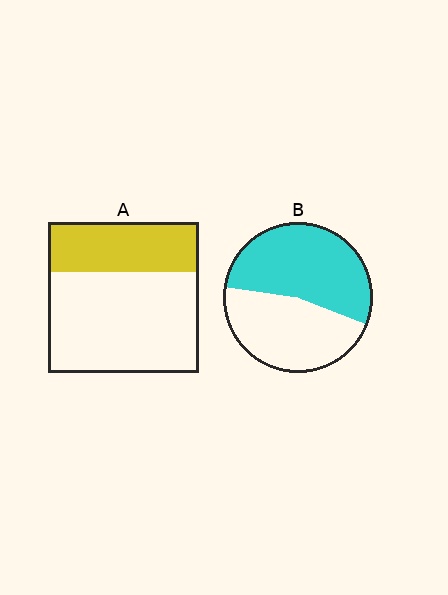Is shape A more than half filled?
No.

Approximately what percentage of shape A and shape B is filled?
A is approximately 35% and B is approximately 55%.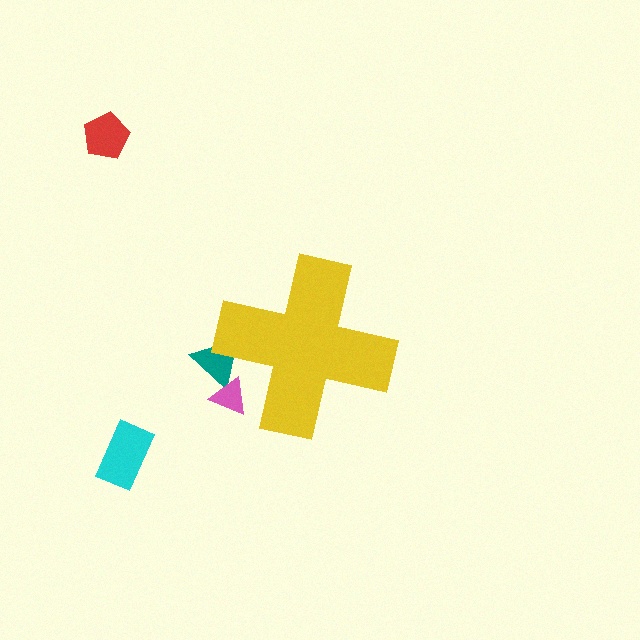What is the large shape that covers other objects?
A yellow cross.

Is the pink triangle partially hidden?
Yes, the pink triangle is partially hidden behind the yellow cross.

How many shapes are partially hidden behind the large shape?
2 shapes are partially hidden.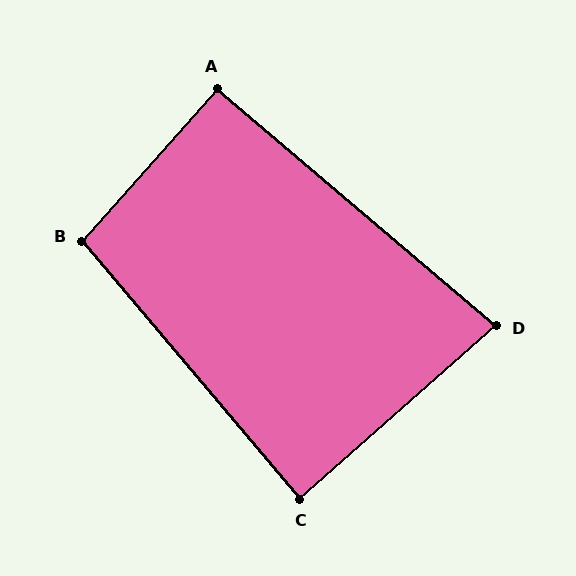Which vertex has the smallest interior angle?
D, at approximately 82 degrees.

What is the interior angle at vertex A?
Approximately 91 degrees (approximately right).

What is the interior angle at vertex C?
Approximately 89 degrees (approximately right).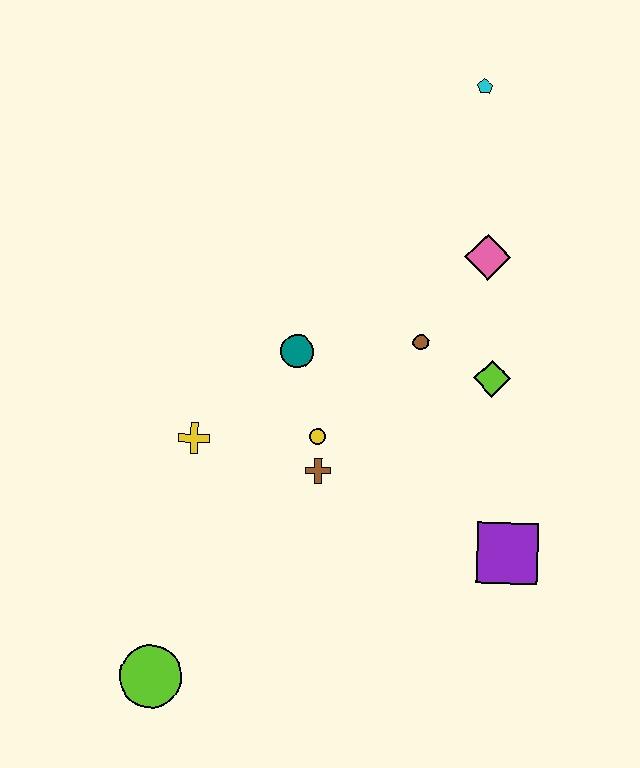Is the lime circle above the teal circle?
No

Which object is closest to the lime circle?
The yellow cross is closest to the lime circle.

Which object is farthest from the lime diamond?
The lime circle is farthest from the lime diamond.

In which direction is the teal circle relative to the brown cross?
The teal circle is above the brown cross.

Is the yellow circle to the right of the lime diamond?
No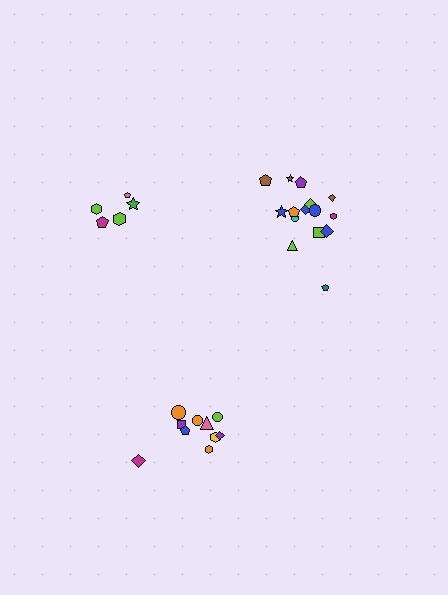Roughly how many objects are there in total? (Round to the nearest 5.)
Roughly 30 objects in total.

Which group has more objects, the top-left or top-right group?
The top-right group.